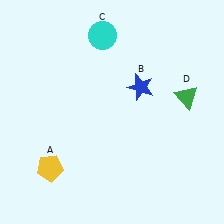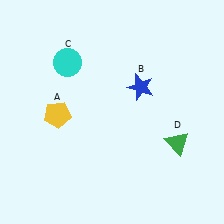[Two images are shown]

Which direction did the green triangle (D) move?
The green triangle (D) moved down.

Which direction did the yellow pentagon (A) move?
The yellow pentagon (A) moved up.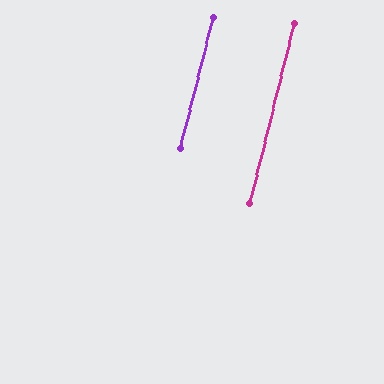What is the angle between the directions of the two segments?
Approximately 1 degree.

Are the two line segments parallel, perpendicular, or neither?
Parallel — their directions differ by only 0.5°.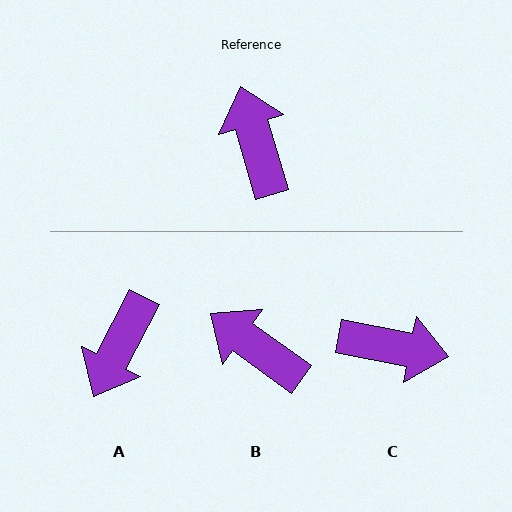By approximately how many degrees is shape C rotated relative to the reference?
Approximately 117 degrees clockwise.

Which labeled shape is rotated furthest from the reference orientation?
A, about 136 degrees away.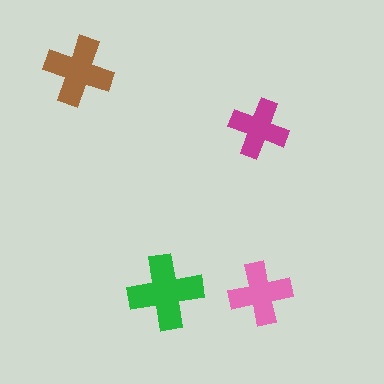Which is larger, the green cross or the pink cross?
The green one.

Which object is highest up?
The brown cross is topmost.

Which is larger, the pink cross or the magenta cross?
The pink one.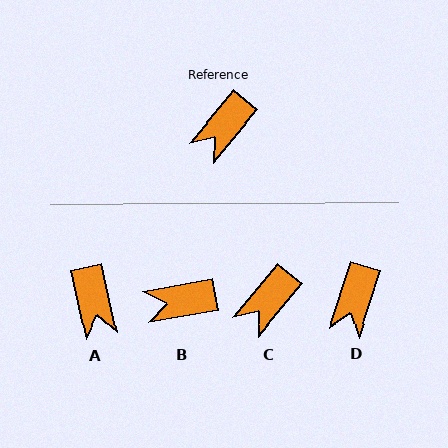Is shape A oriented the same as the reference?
No, it is off by about 53 degrees.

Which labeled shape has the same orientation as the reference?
C.